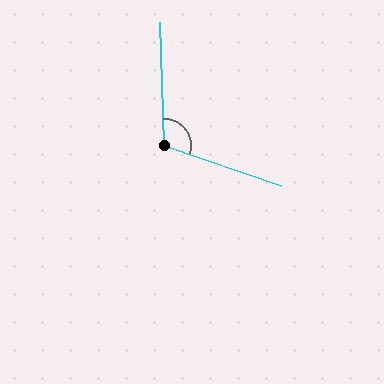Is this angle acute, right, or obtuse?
It is obtuse.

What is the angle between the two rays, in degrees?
Approximately 110 degrees.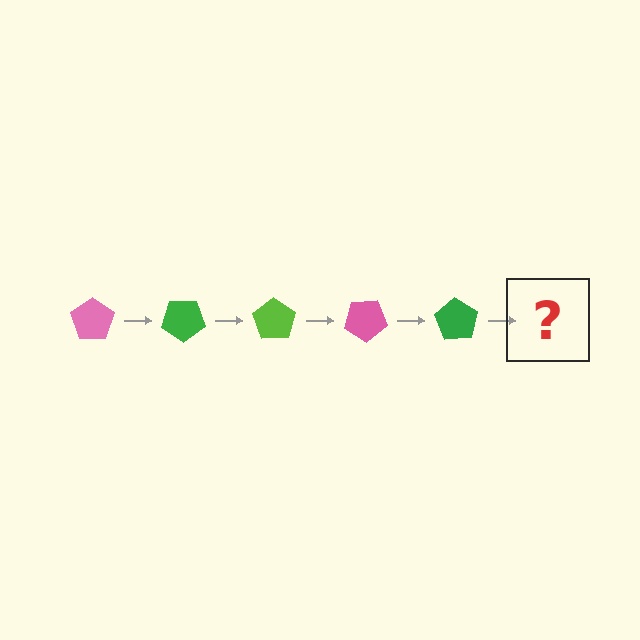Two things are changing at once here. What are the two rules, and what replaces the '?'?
The two rules are that it rotates 35 degrees each step and the color cycles through pink, green, and lime. The '?' should be a lime pentagon, rotated 175 degrees from the start.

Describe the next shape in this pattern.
It should be a lime pentagon, rotated 175 degrees from the start.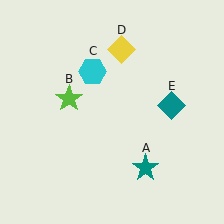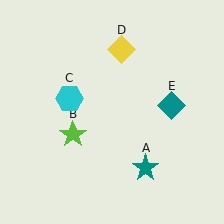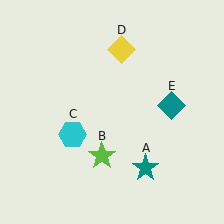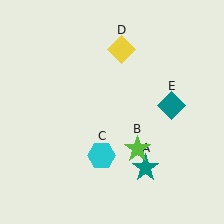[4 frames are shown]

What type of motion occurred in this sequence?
The lime star (object B), cyan hexagon (object C) rotated counterclockwise around the center of the scene.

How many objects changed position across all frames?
2 objects changed position: lime star (object B), cyan hexagon (object C).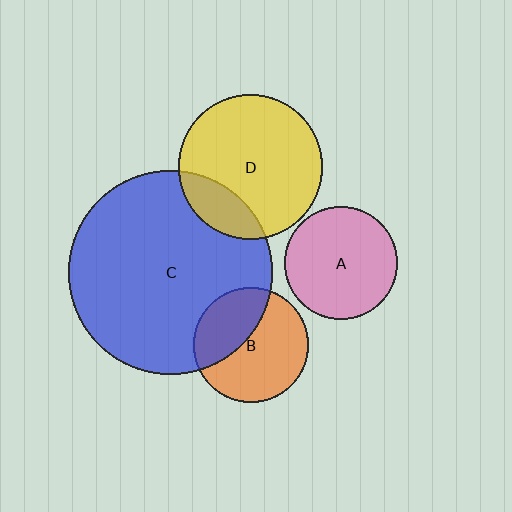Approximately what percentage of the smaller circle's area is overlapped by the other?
Approximately 20%.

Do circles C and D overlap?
Yes.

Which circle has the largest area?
Circle C (blue).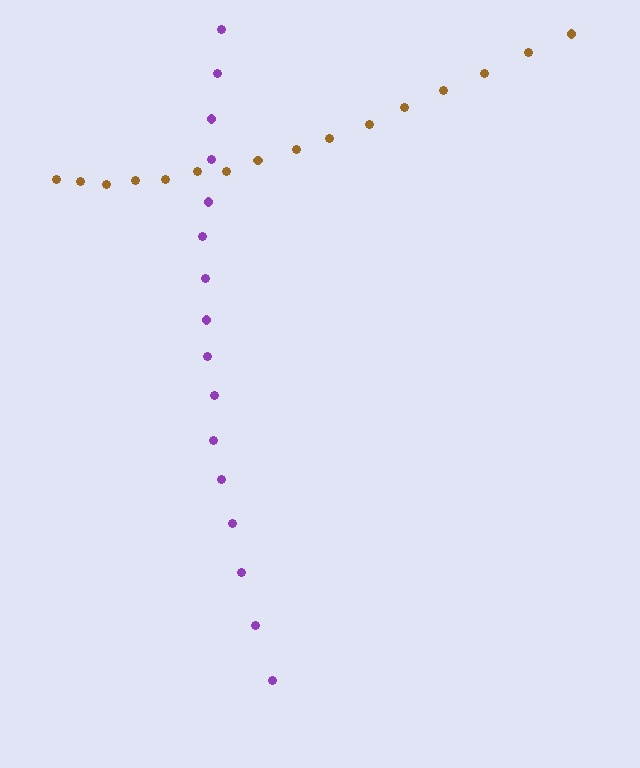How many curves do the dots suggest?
There are 2 distinct paths.